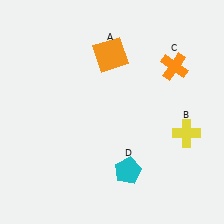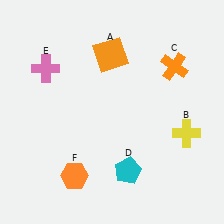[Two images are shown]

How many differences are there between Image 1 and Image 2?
There are 2 differences between the two images.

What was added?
A pink cross (E), an orange hexagon (F) were added in Image 2.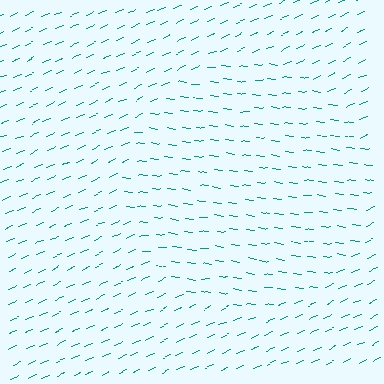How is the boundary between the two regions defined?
The boundary is defined purely by a change in line orientation (approximately 31 degrees difference). All lines are the same color and thickness.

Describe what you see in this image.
The image is filled with small teal line segments. A circle region in the image has lines oriented differently from the surrounding lines, creating a visible texture boundary.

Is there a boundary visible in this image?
Yes, there is a texture boundary formed by a change in line orientation.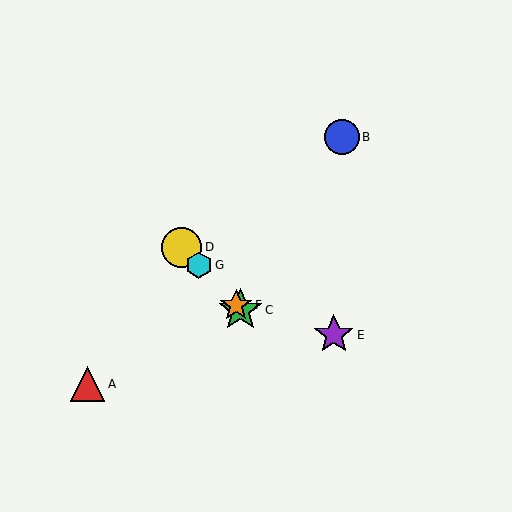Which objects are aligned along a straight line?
Objects C, D, F, G are aligned along a straight line.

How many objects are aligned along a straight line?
4 objects (C, D, F, G) are aligned along a straight line.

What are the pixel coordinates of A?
Object A is at (88, 384).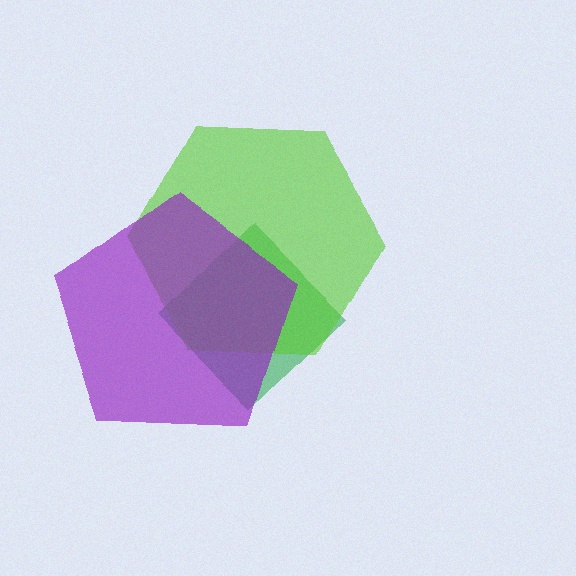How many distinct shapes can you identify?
There are 3 distinct shapes: a green diamond, a lime hexagon, a purple pentagon.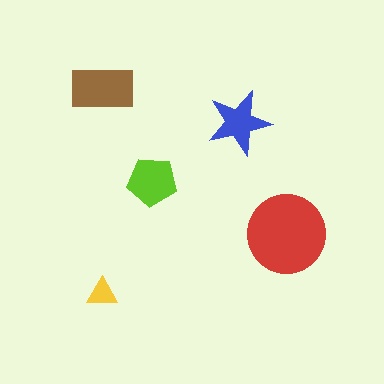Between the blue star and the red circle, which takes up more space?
The red circle.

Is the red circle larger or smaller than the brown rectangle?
Larger.